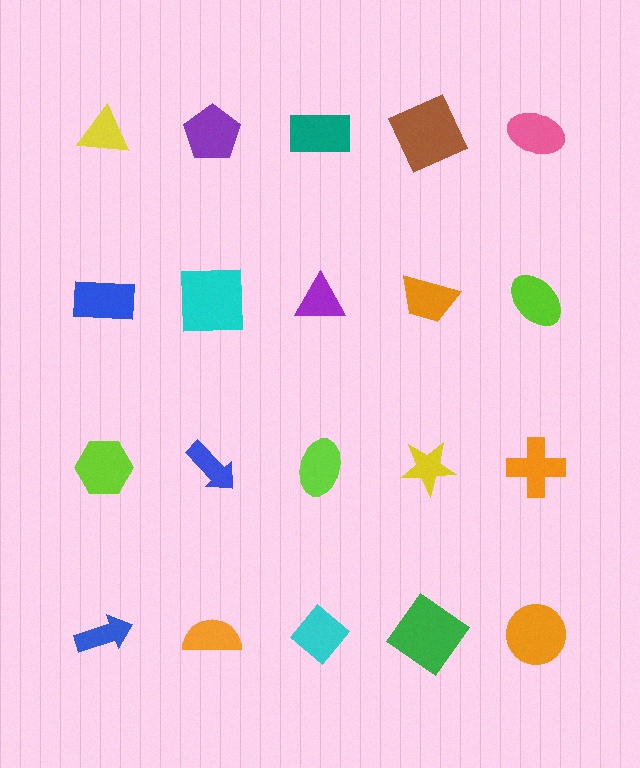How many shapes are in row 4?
5 shapes.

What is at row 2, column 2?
A cyan square.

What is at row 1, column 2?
A purple pentagon.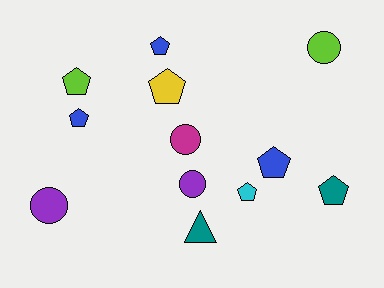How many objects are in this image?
There are 12 objects.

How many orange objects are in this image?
There are no orange objects.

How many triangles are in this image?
There is 1 triangle.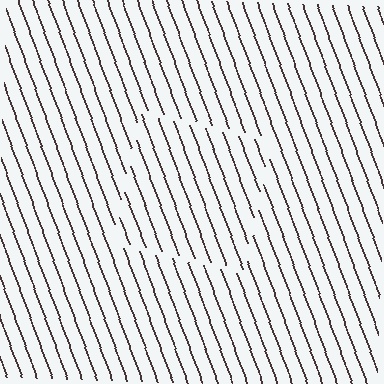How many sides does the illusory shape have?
4 sides — the line-ends trace a square.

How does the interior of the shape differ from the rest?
The interior of the shape contains the same grating, shifted by half a period — the contour is defined by the phase discontinuity where line-ends from the inner and outer gratings abut.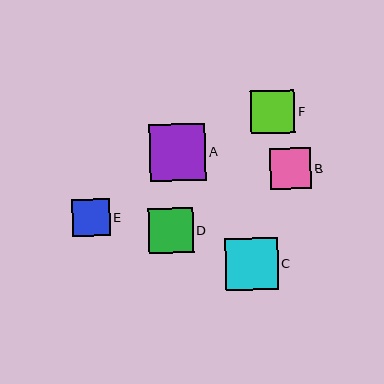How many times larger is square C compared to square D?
Square C is approximately 1.2 times the size of square D.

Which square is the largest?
Square A is the largest with a size of approximately 57 pixels.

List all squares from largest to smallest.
From largest to smallest: A, C, D, F, B, E.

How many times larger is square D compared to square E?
Square D is approximately 1.2 times the size of square E.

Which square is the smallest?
Square E is the smallest with a size of approximately 37 pixels.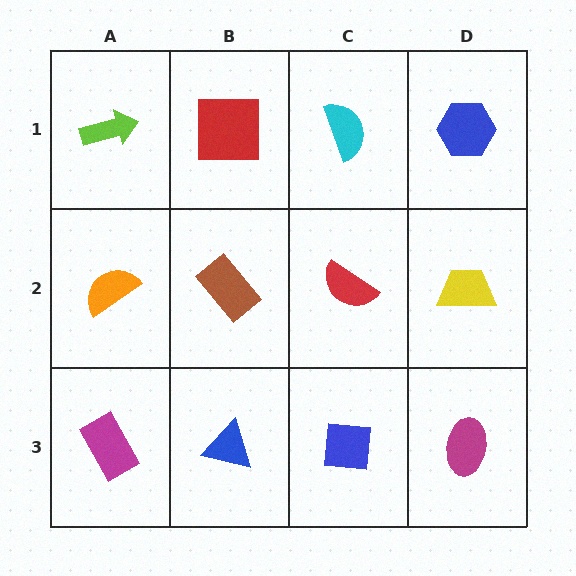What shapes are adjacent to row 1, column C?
A red semicircle (row 2, column C), a red square (row 1, column B), a blue hexagon (row 1, column D).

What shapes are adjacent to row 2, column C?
A cyan semicircle (row 1, column C), a blue square (row 3, column C), a brown rectangle (row 2, column B), a yellow trapezoid (row 2, column D).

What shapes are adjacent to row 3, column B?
A brown rectangle (row 2, column B), a magenta rectangle (row 3, column A), a blue square (row 3, column C).